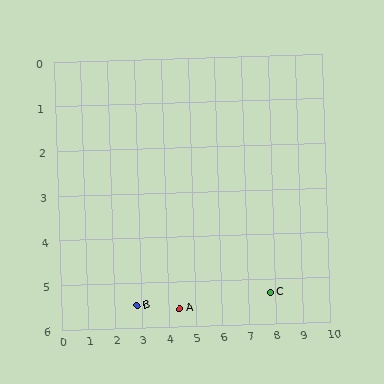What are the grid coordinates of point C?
Point C is at approximately (7.8, 5.3).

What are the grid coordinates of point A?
Point A is at approximately (4.4, 5.6).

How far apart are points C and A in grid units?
Points C and A are about 3.4 grid units apart.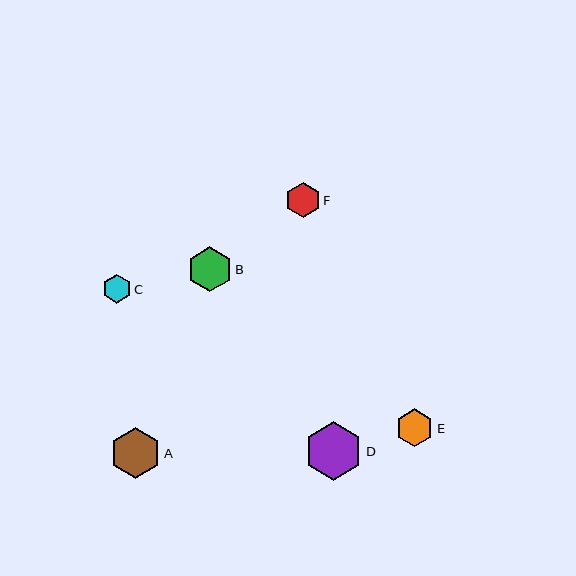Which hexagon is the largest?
Hexagon D is the largest with a size of approximately 59 pixels.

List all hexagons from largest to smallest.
From largest to smallest: D, A, B, E, F, C.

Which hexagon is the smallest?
Hexagon C is the smallest with a size of approximately 29 pixels.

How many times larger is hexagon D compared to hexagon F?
Hexagon D is approximately 1.7 times the size of hexagon F.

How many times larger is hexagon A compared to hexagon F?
Hexagon A is approximately 1.5 times the size of hexagon F.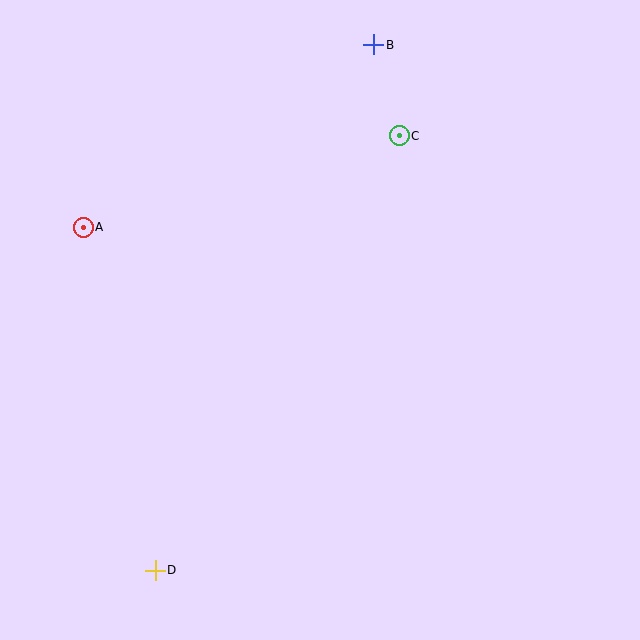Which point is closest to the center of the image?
Point C at (399, 136) is closest to the center.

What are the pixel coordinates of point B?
Point B is at (374, 45).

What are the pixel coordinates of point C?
Point C is at (399, 136).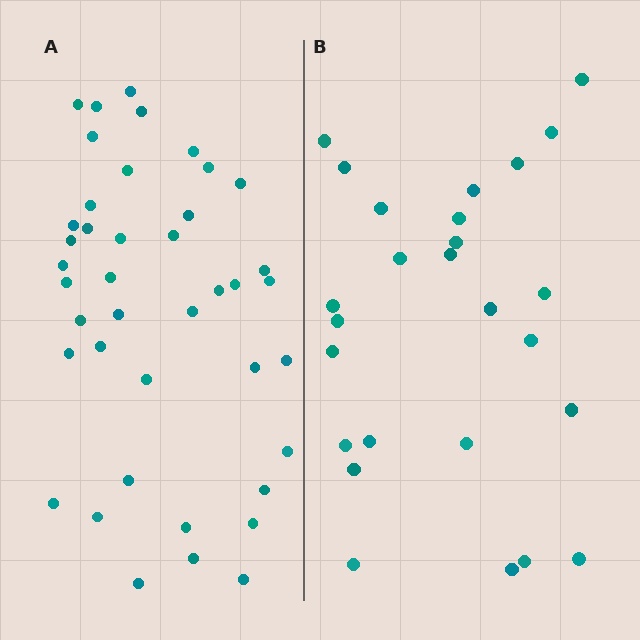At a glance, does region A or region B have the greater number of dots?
Region A (the left region) has more dots.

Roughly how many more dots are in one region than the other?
Region A has approximately 15 more dots than region B.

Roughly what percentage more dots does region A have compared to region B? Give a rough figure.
About 60% more.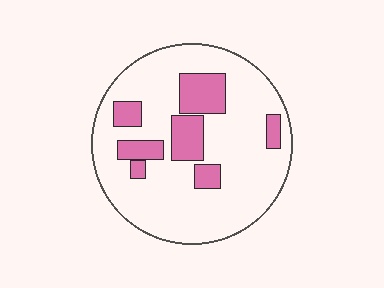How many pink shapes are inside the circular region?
7.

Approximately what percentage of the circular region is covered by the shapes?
Approximately 20%.